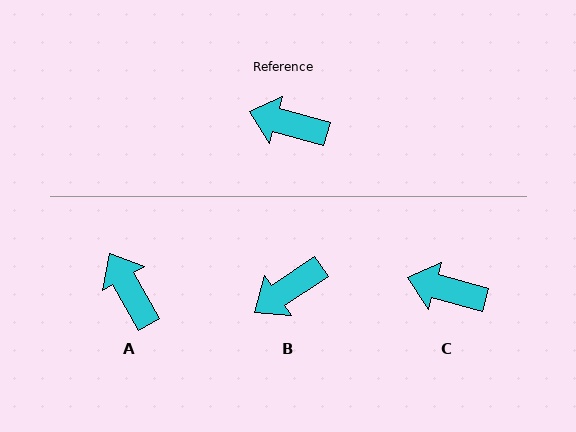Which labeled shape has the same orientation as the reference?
C.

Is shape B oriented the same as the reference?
No, it is off by about 50 degrees.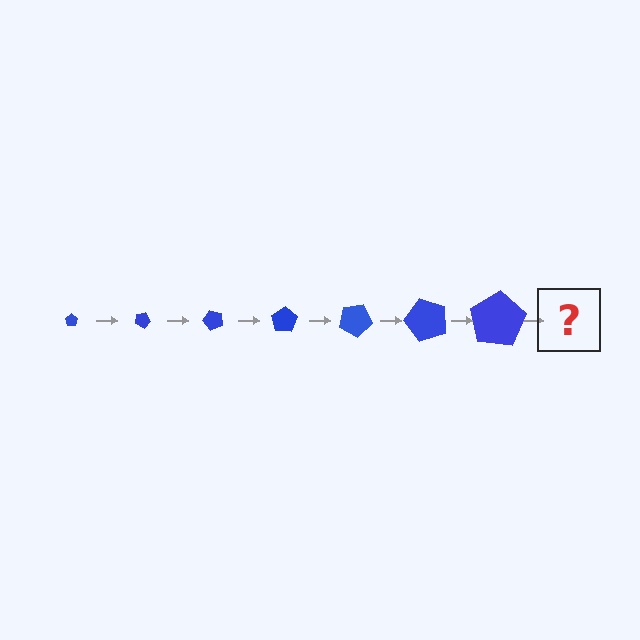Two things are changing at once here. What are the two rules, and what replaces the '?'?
The two rules are that the pentagon grows larger each step and it rotates 25 degrees each step. The '?' should be a pentagon, larger than the previous one and rotated 175 degrees from the start.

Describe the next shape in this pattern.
It should be a pentagon, larger than the previous one and rotated 175 degrees from the start.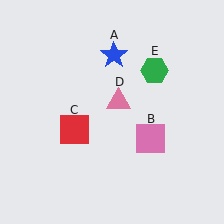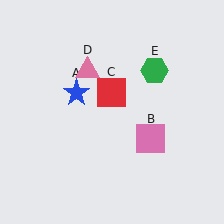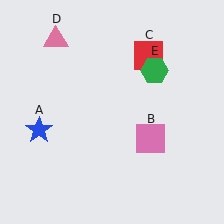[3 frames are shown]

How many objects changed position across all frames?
3 objects changed position: blue star (object A), red square (object C), pink triangle (object D).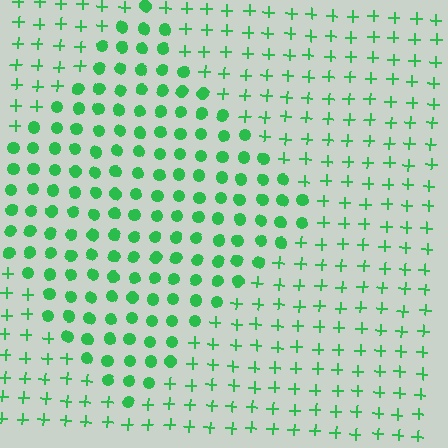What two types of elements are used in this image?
The image uses circles inside the diamond region and plus signs outside it.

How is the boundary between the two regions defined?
The boundary is defined by a change in element shape: circles inside vs. plus signs outside. All elements share the same color and spacing.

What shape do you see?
I see a diamond.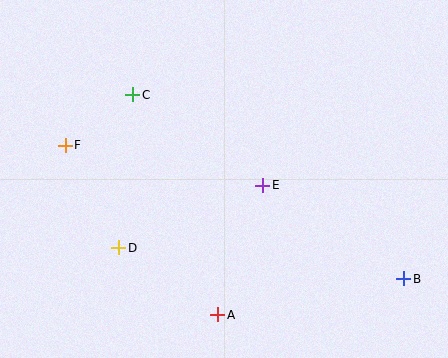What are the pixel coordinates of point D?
Point D is at (119, 248).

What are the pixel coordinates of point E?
Point E is at (263, 185).